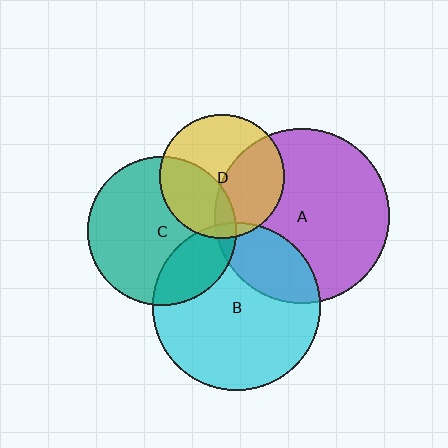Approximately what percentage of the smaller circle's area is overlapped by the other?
Approximately 40%.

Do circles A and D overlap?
Yes.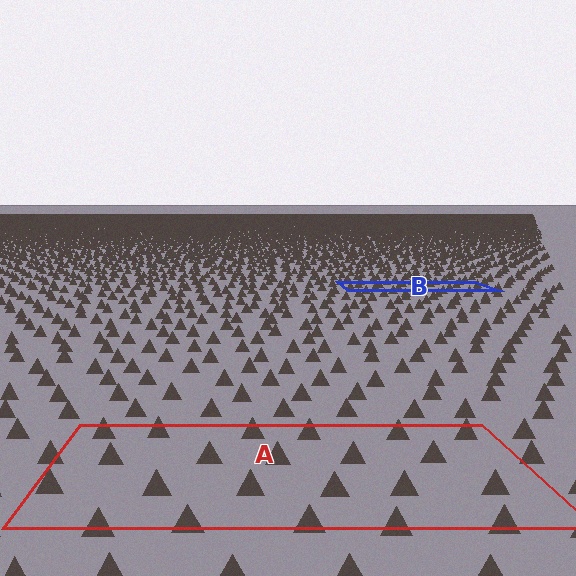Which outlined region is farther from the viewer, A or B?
Region B is farther from the viewer — the texture elements inside it appear smaller and more densely packed.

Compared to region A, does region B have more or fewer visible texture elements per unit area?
Region B has more texture elements per unit area — they are packed more densely because it is farther away.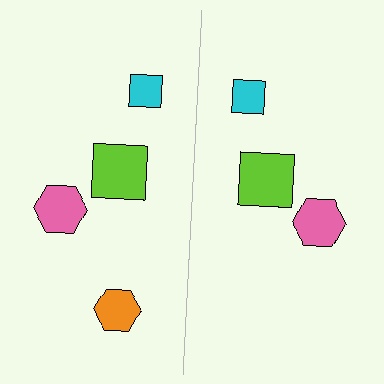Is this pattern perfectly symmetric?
No, the pattern is not perfectly symmetric. A orange hexagon is missing from the right side.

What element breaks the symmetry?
A orange hexagon is missing from the right side.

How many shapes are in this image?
There are 7 shapes in this image.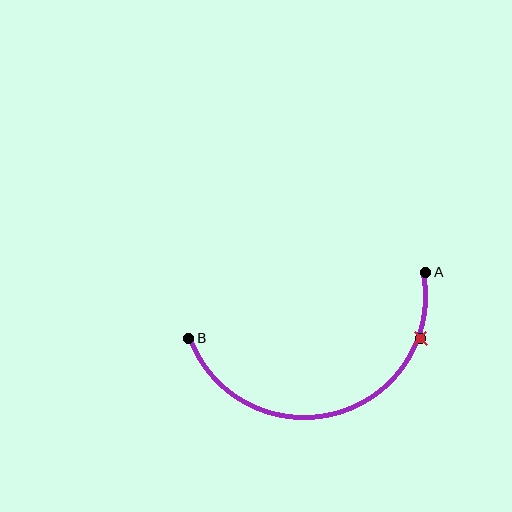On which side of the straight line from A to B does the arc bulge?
The arc bulges below the straight line connecting A and B.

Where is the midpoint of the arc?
The arc midpoint is the point on the curve farthest from the straight line joining A and B. It sits below that line.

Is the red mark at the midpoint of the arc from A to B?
No. The red mark lies on the arc but is closer to endpoint A. The arc midpoint would be at the point on the curve equidistant along the arc from both A and B.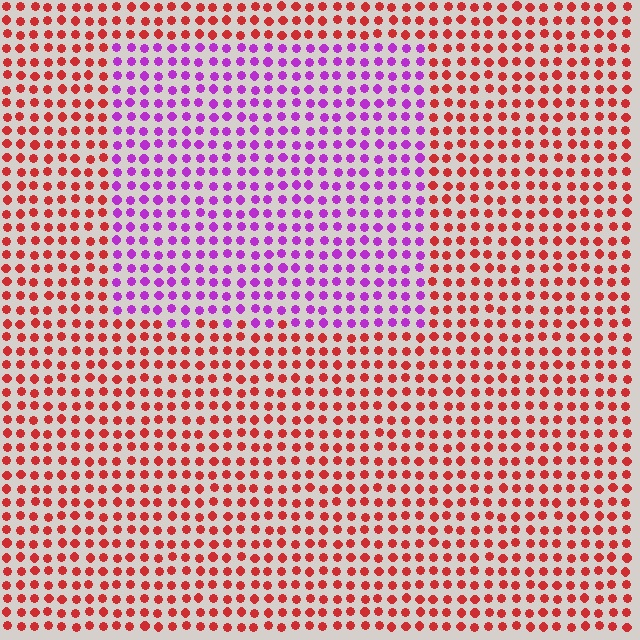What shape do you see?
I see a rectangle.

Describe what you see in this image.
The image is filled with small red elements in a uniform arrangement. A rectangle-shaped region is visible where the elements are tinted to a slightly different hue, forming a subtle color boundary.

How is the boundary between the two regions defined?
The boundary is defined purely by a slight shift in hue (about 67 degrees). Spacing, size, and orientation are identical on both sides.